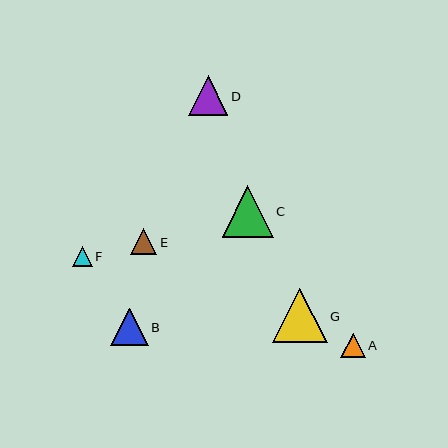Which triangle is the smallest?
Triangle F is the smallest with a size of approximately 20 pixels.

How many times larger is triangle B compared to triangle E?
Triangle B is approximately 1.4 times the size of triangle E.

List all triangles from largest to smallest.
From largest to smallest: G, C, D, B, E, A, F.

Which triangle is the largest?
Triangle G is the largest with a size of approximately 54 pixels.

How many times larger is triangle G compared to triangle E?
Triangle G is approximately 2.1 times the size of triangle E.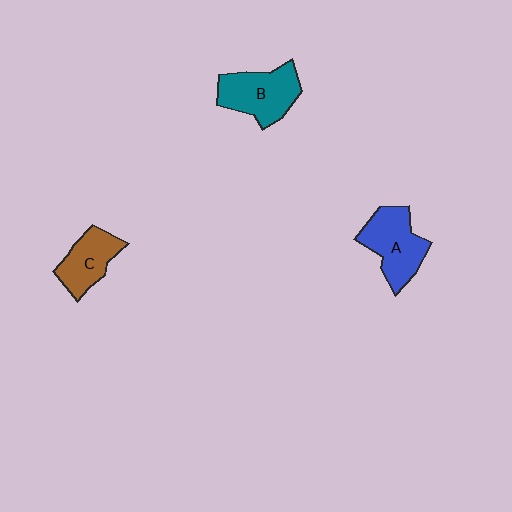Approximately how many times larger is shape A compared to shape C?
Approximately 1.3 times.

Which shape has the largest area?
Shape A (blue).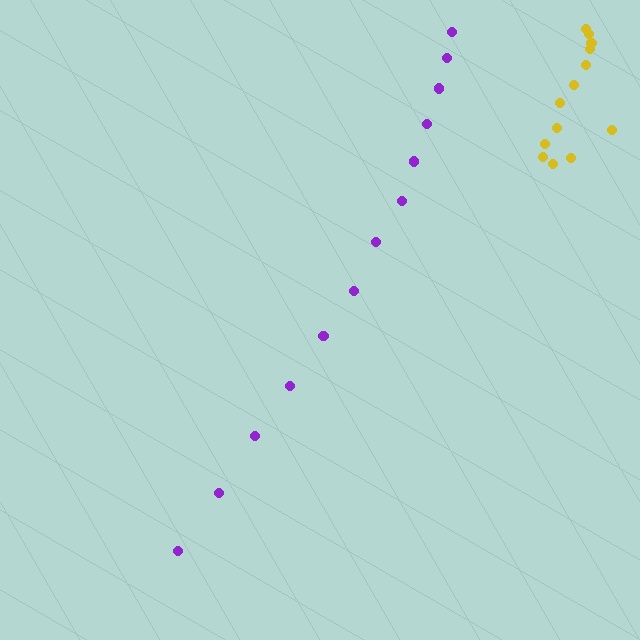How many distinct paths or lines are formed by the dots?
There are 2 distinct paths.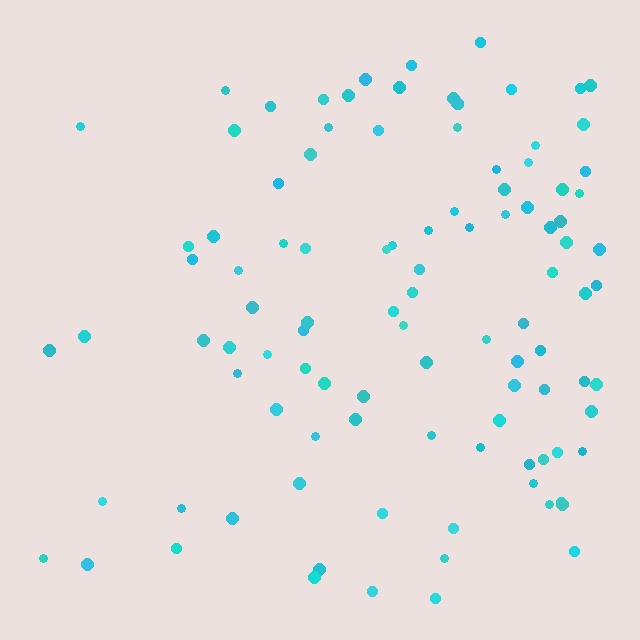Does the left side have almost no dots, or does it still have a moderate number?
Still a moderate number, just noticeably fewer than the right.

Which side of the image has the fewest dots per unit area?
The left.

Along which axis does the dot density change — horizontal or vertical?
Horizontal.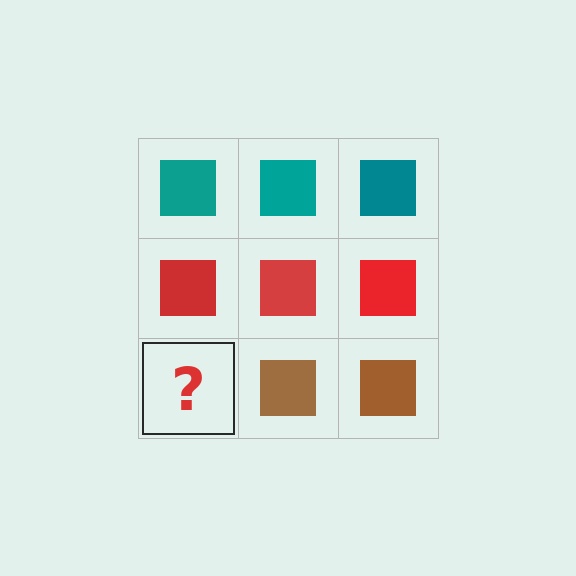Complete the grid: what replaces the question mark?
The question mark should be replaced with a brown square.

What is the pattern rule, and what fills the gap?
The rule is that each row has a consistent color. The gap should be filled with a brown square.